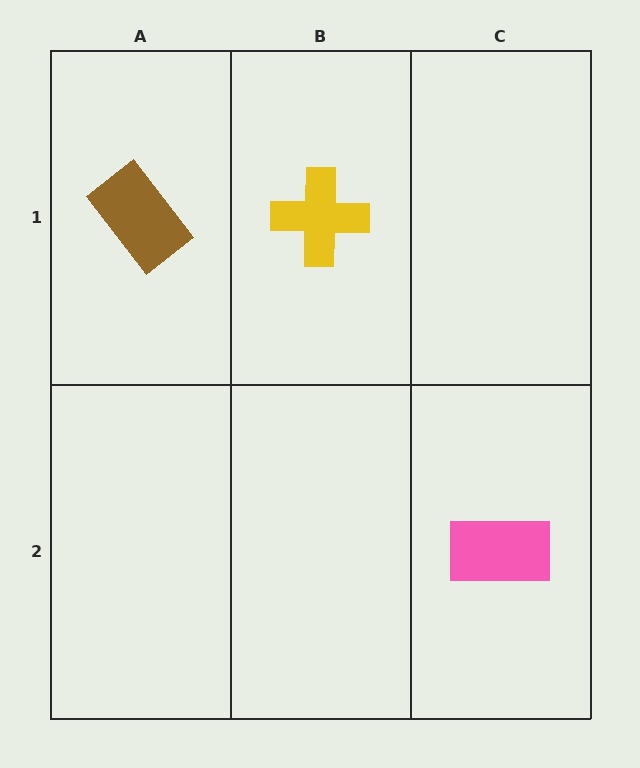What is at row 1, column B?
A yellow cross.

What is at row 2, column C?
A pink rectangle.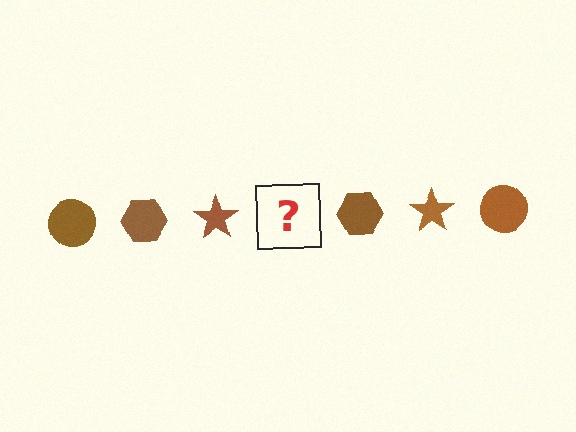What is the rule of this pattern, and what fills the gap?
The rule is that the pattern cycles through circle, hexagon, star shapes in brown. The gap should be filled with a brown circle.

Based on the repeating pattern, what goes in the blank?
The blank should be a brown circle.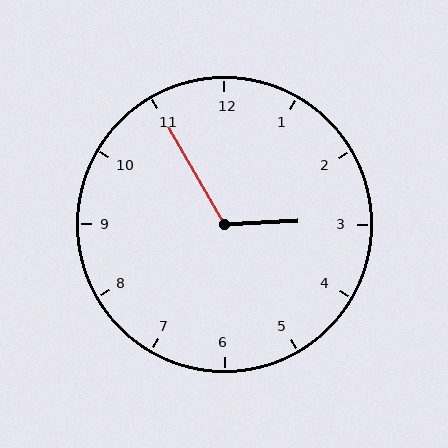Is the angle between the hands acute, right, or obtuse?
It is obtuse.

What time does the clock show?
2:55.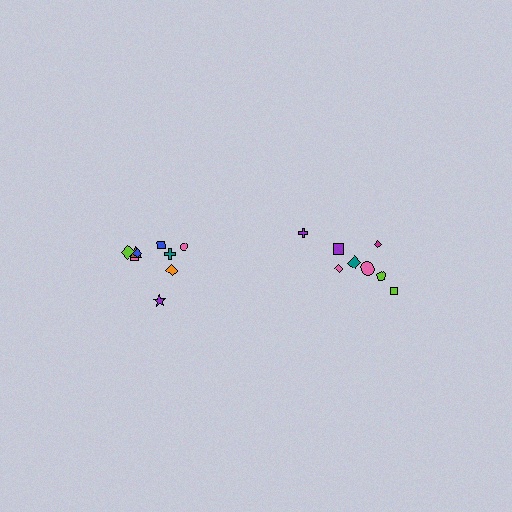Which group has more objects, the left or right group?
The left group.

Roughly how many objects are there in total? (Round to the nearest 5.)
Roughly 20 objects in total.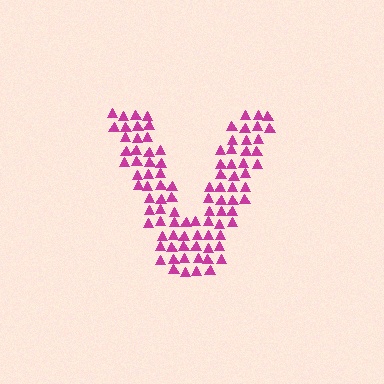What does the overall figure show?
The overall figure shows the letter V.